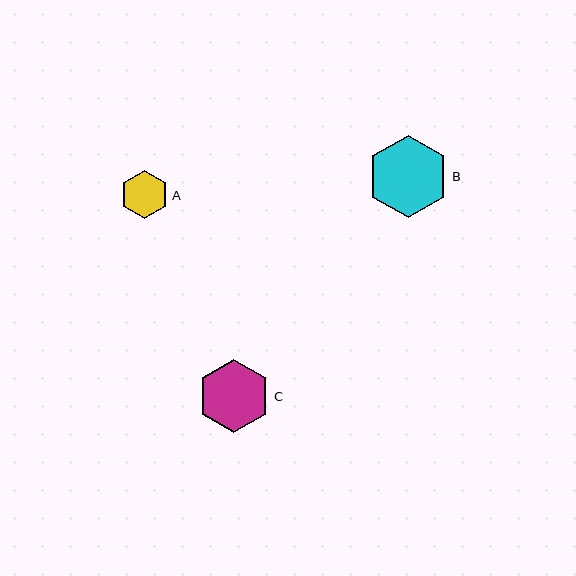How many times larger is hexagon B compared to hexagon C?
Hexagon B is approximately 1.1 times the size of hexagon C.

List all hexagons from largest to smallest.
From largest to smallest: B, C, A.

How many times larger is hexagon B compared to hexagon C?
Hexagon B is approximately 1.1 times the size of hexagon C.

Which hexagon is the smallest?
Hexagon A is the smallest with a size of approximately 48 pixels.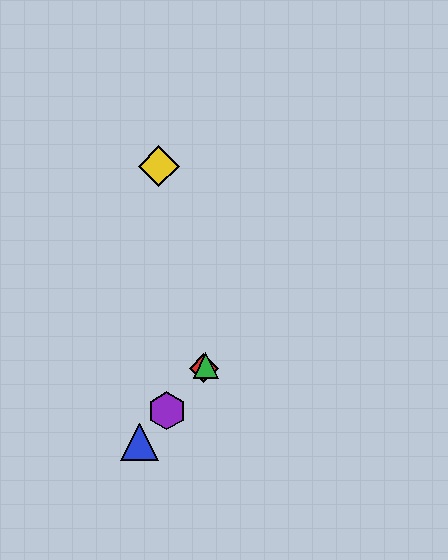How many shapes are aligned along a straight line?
4 shapes (the red diamond, the blue triangle, the green triangle, the purple hexagon) are aligned along a straight line.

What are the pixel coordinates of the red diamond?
The red diamond is at (204, 368).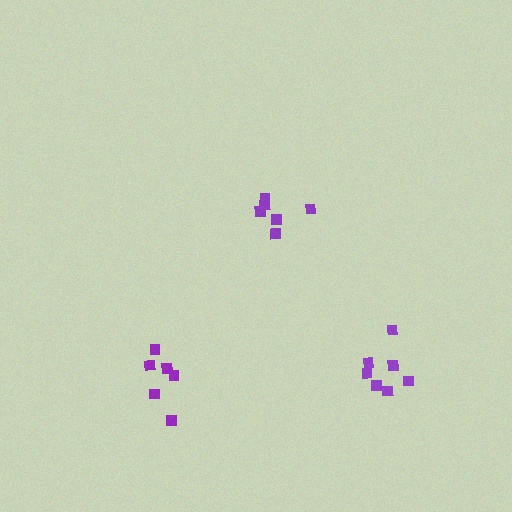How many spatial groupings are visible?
There are 3 spatial groupings.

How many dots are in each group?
Group 1: 6 dots, Group 2: 6 dots, Group 3: 7 dots (19 total).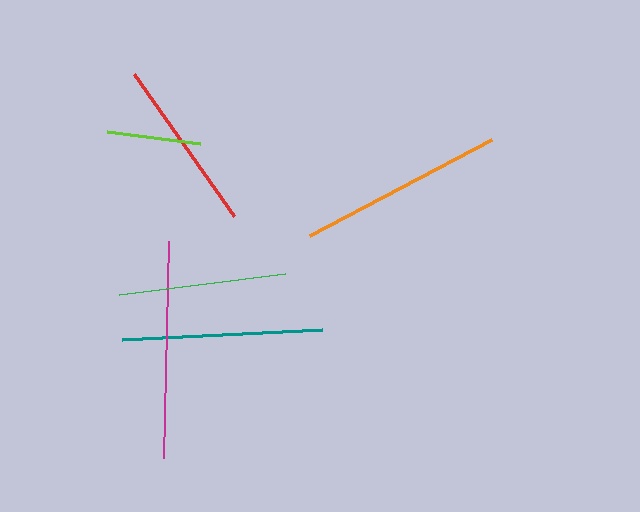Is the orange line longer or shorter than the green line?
The orange line is longer than the green line.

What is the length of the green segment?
The green segment is approximately 167 pixels long.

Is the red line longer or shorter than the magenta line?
The magenta line is longer than the red line.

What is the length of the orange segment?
The orange segment is approximately 207 pixels long.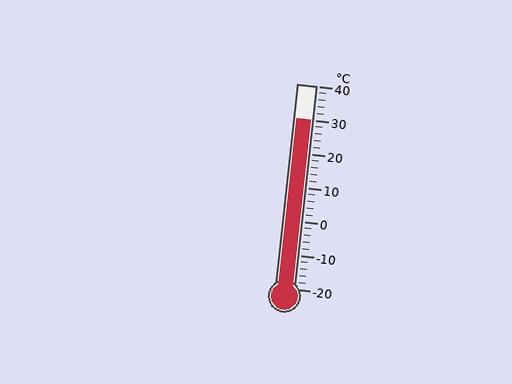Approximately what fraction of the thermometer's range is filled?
The thermometer is filled to approximately 85% of its range.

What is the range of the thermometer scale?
The thermometer scale ranges from -20°C to 40°C.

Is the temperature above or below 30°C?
The temperature is at 30°C.